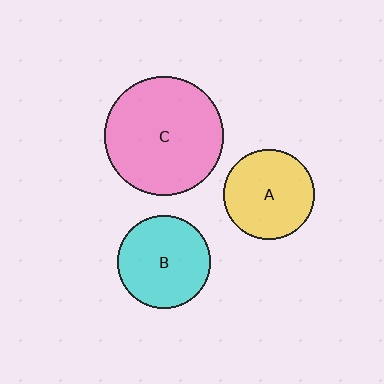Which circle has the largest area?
Circle C (pink).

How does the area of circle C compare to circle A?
Approximately 1.8 times.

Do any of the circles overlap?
No, none of the circles overlap.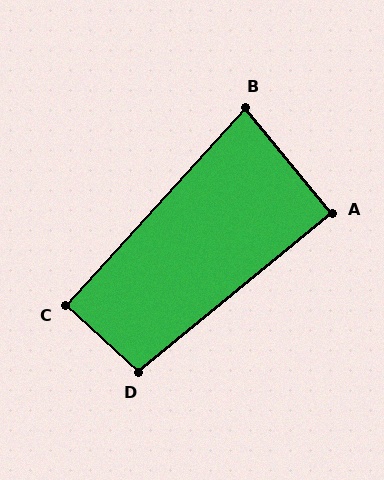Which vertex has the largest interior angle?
D, at approximately 98 degrees.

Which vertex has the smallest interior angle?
B, at approximately 82 degrees.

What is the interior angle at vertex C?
Approximately 90 degrees (approximately right).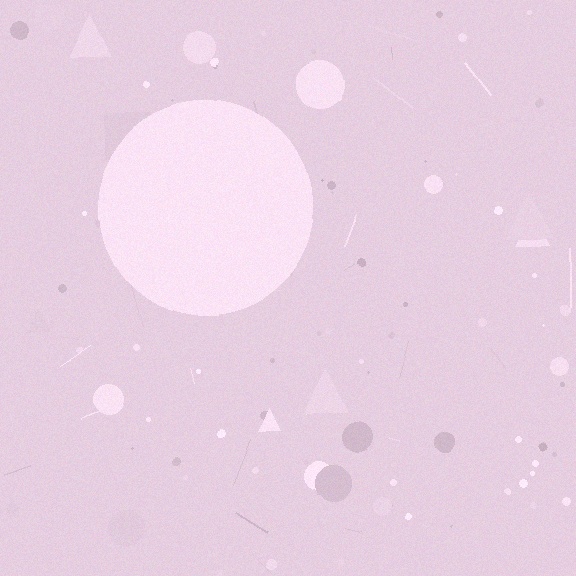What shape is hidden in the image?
A circle is hidden in the image.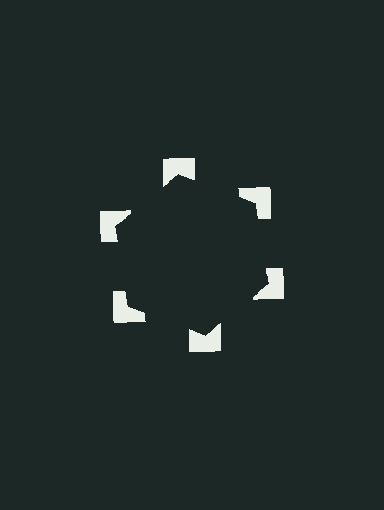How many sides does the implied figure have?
6 sides.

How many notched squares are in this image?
There are 6 — one at each vertex of the illusory hexagon.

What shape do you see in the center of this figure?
An illusory hexagon — its edges are inferred from the aligned wedge cuts in the notched squares, not physically drawn.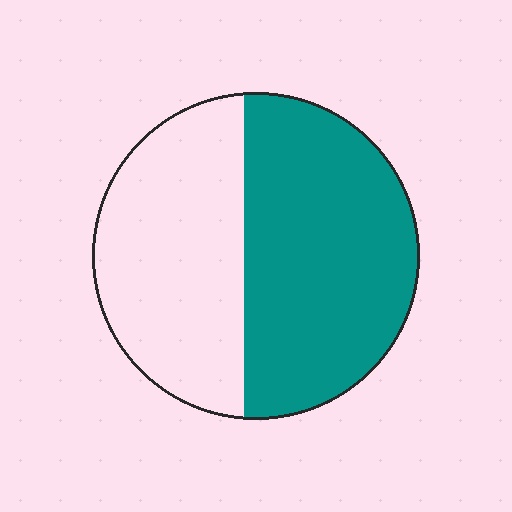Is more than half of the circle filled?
Yes.